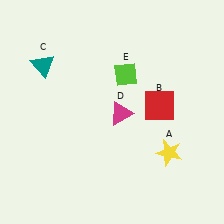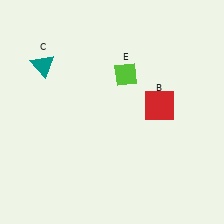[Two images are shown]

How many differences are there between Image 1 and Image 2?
There are 2 differences between the two images.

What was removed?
The magenta triangle (D), the yellow star (A) were removed in Image 2.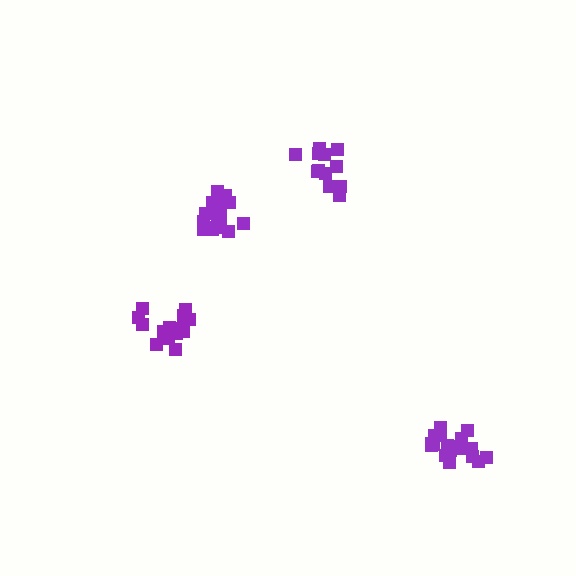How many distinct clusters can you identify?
There are 4 distinct clusters.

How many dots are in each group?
Group 1: 12 dots, Group 2: 15 dots, Group 3: 18 dots, Group 4: 17 dots (62 total).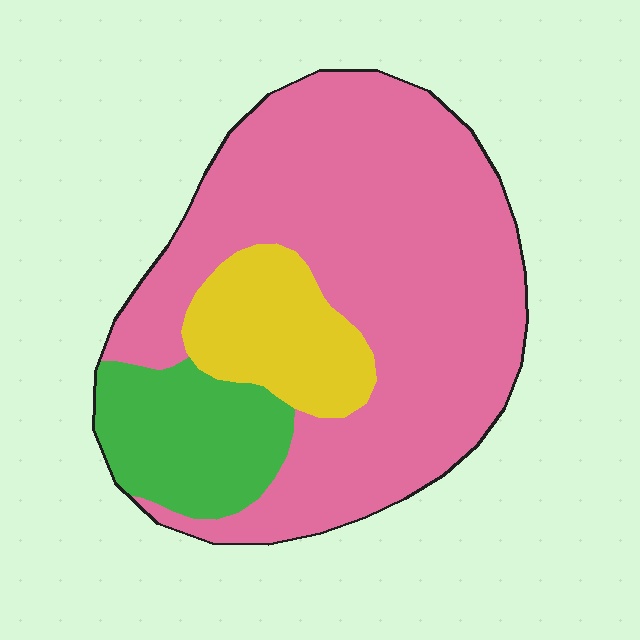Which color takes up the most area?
Pink, at roughly 70%.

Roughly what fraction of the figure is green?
Green covers around 15% of the figure.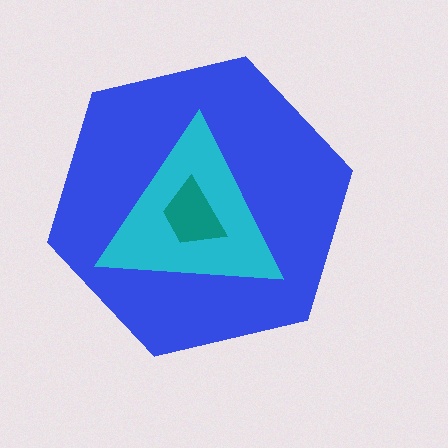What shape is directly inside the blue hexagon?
The cyan triangle.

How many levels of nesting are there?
3.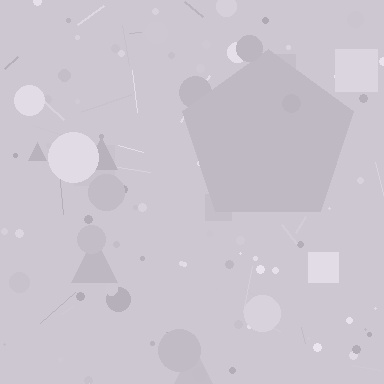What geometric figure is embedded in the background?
A pentagon is embedded in the background.